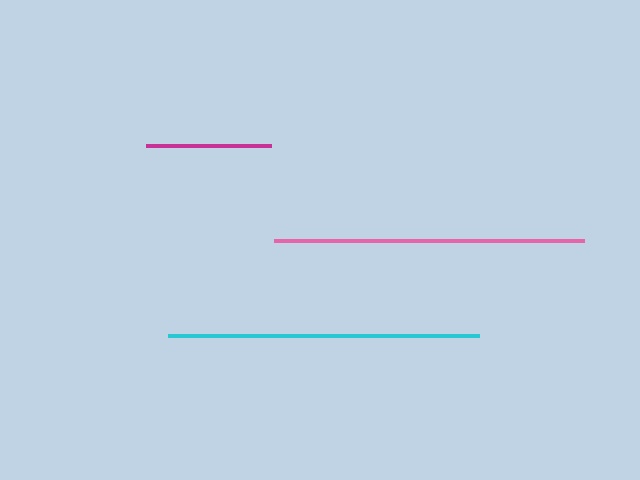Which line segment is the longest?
The cyan line is the longest at approximately 311 pixels.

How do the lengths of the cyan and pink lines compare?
The cyan and pink lines are approximately the same length.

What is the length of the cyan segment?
The cyan segment is approximately 311 pixels long.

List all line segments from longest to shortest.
From longest to shortest: cyan, pink, magenta.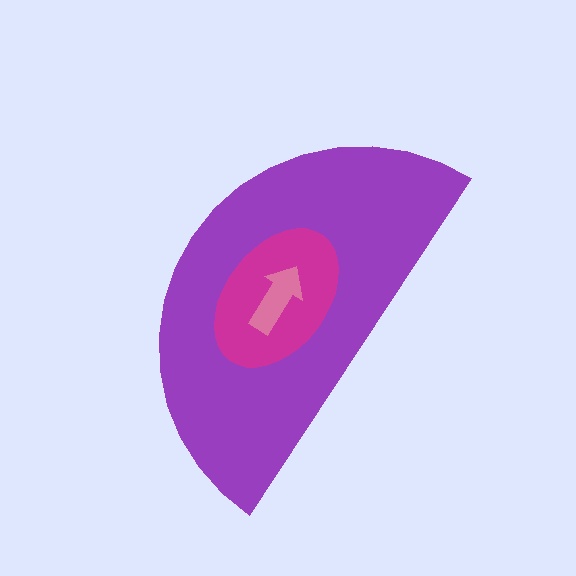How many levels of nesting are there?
3.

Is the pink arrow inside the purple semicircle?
Yes.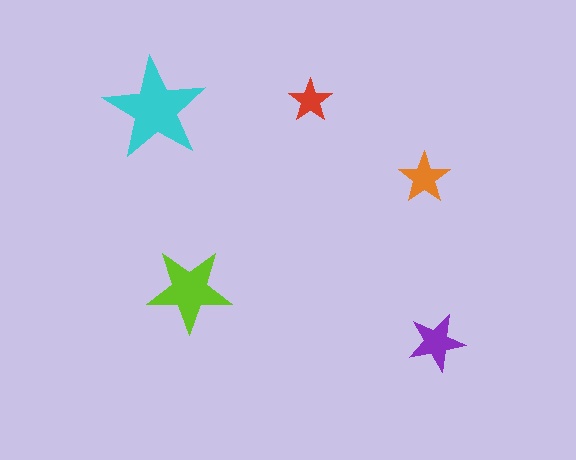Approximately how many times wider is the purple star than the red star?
About 1.5 times wider.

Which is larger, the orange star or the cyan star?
The cyan one.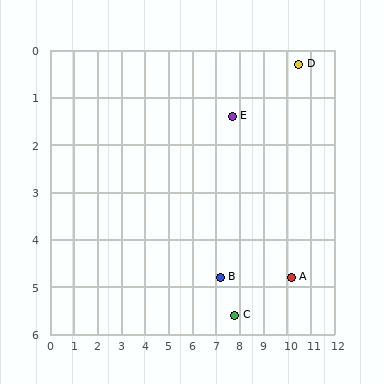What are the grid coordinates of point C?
Point C is at approximately (7.8, 5.6).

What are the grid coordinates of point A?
Point A is at approximately (10.2, 4.8).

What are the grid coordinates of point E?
Point E is at approximately (7.7, 1.4).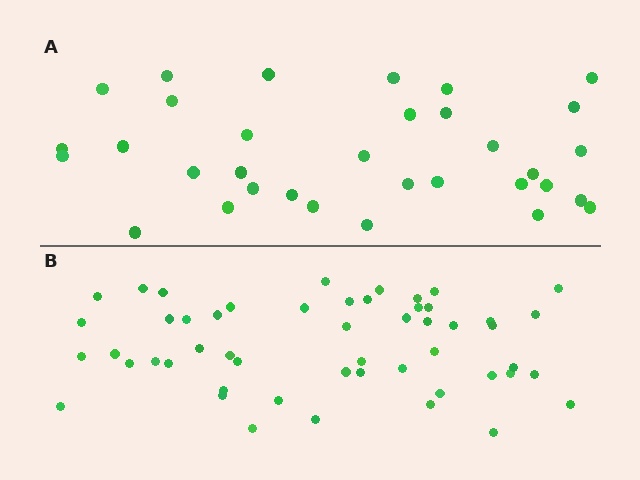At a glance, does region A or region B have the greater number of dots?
Region B (the bottom region) has more dots.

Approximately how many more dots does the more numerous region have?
Region B has approximately 20 more dots than region A.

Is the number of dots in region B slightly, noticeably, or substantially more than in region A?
Region B has substantially more. The ratio is roughly 1.6 to 1.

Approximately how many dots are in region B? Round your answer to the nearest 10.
About 50 dots. (The exact count is 52, which rounds to 50.)